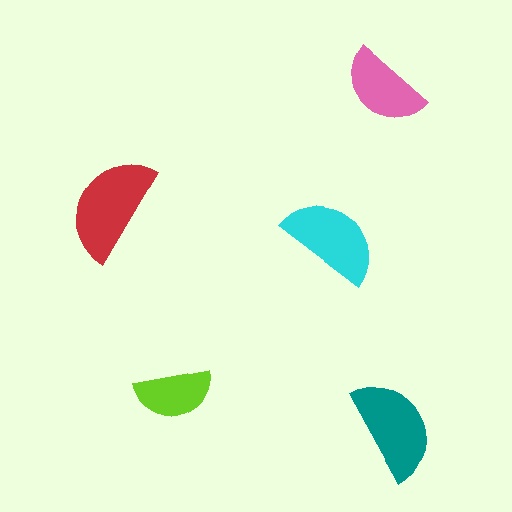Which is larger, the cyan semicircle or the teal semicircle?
The teal one.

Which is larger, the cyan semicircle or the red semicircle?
The red one.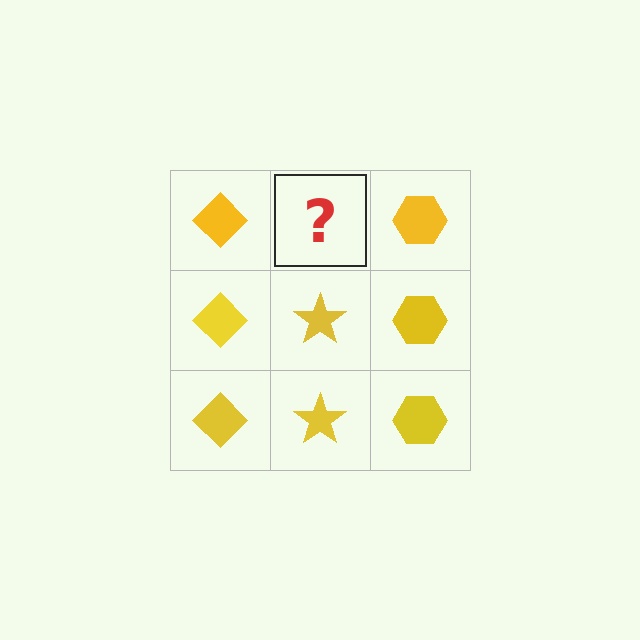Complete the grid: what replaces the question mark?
The question mark should be replaced with a yellow star.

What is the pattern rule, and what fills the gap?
The rule is that each column has a consistent shape. The gap should be filled with a yellow star.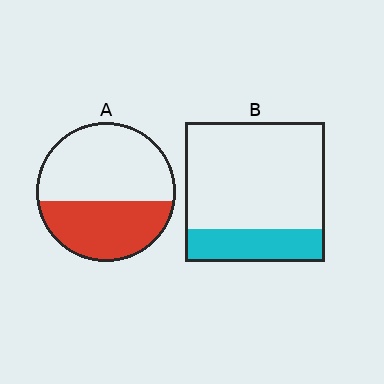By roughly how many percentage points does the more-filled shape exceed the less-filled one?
By roughly 20 percentage points (A over B).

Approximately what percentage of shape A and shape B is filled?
A is approximately 40% and B is approximately 25%.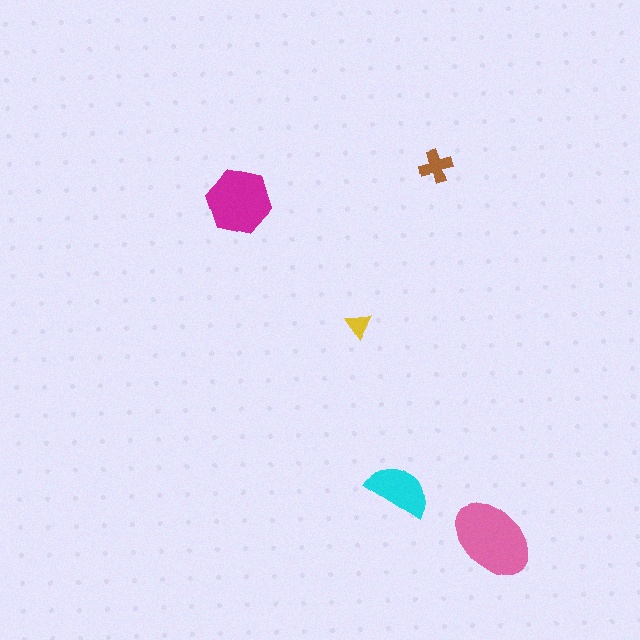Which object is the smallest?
The yellow triangle.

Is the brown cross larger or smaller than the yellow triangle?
Larger.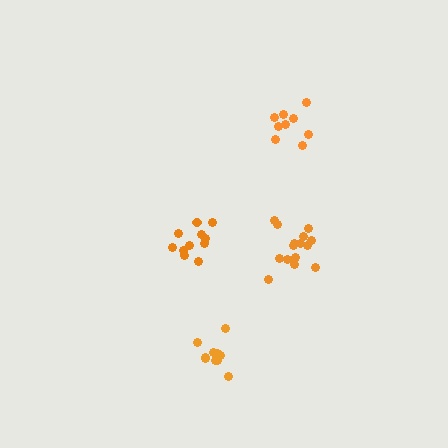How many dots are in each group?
Group 1: 9 dots, Group 2: 10 dots, Group 3: 15 dots, Group 4: 11 dots (45 total).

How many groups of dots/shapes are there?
There are 4 groups.